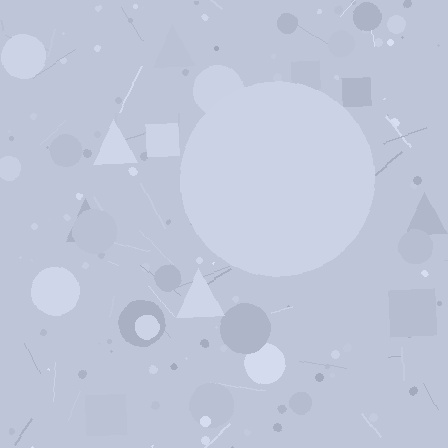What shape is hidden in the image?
A circle is hidden in the image.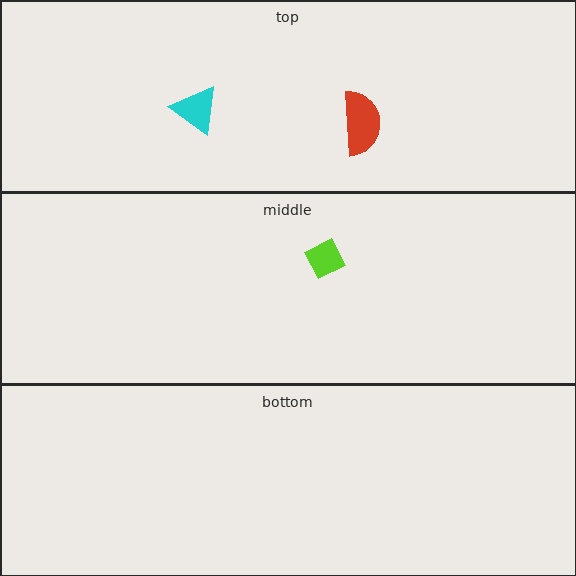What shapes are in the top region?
The cyan triangle, the red semicircle.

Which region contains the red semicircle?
The top region.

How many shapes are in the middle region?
1.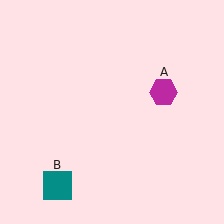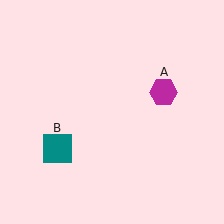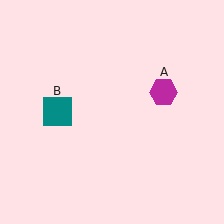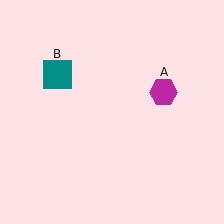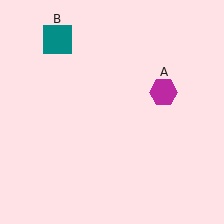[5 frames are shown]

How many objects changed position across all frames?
1 object changed position: teal square (object B).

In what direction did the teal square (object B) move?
The teal square (object B) moved up.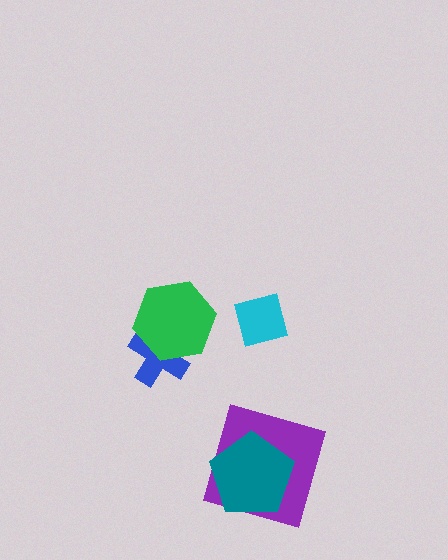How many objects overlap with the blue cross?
1 object overlaps with the blue cross.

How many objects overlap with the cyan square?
0 objects overlap with the cyan square.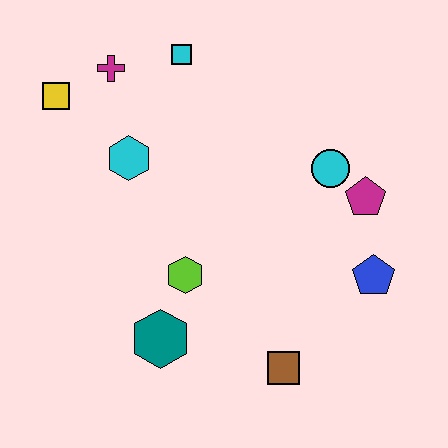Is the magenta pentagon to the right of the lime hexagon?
Yes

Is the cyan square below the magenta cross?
No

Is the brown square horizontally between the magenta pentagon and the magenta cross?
Yes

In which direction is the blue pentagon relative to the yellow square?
The blue pentagon is to the right of the yellow square.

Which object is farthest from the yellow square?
The blue pentagon is farthest from the yellow square.